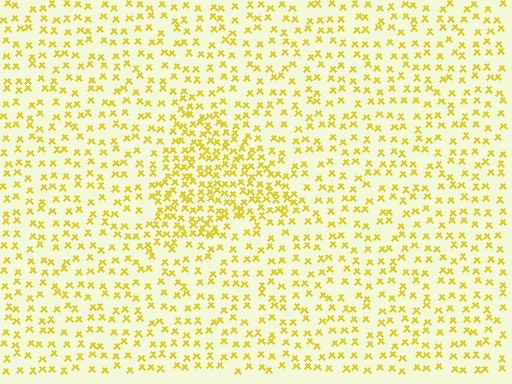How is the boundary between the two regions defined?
The boundary is defined by a change in element density (approximately 2.0x ratio). All elements are the same color, size, and shape.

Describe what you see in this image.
The image contains small yellow elements arranged at two different densities. A triangle-shaped region is visible where the elements are more densely packed than the surrounding area.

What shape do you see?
I see a triangle.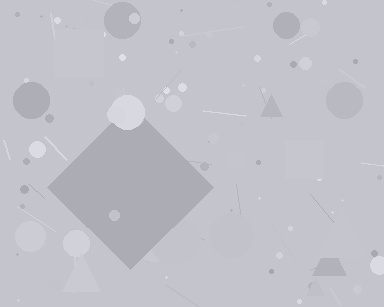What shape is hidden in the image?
A diamond is hidden in the image.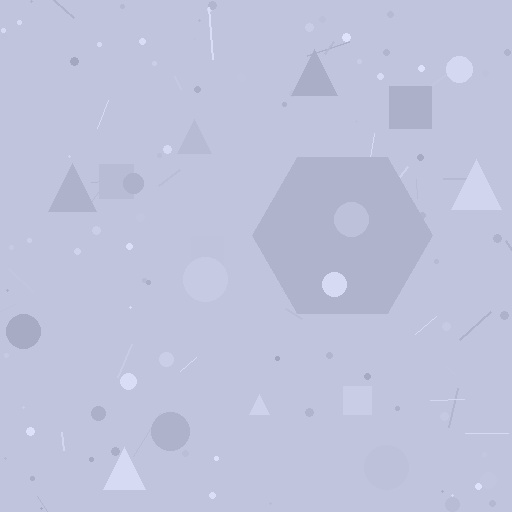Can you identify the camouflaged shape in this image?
The camouflaged shape is a hexagon.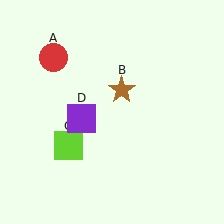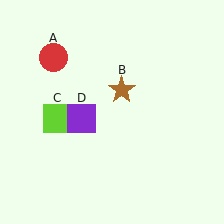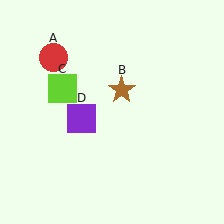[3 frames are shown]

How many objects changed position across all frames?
1 object changed position: lime square (object C).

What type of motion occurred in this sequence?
The lime square (object C) rotated clockwise around the center of the scene.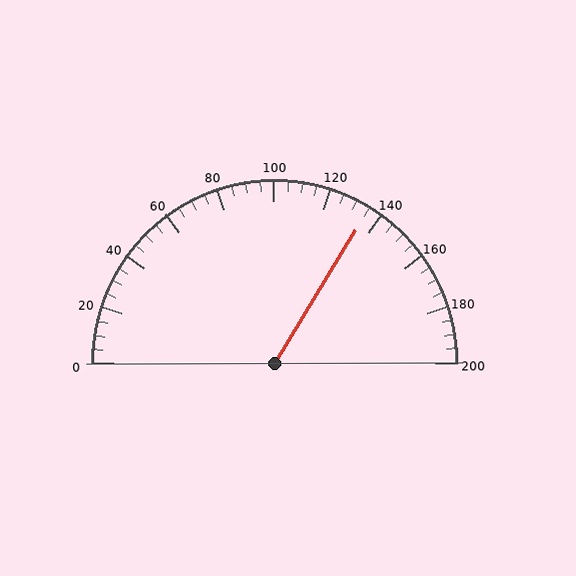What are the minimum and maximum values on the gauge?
The gauge ranges from 0 to 200.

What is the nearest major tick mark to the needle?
The nearest major tick mark is 140.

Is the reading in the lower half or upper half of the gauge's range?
The reading is in the upper half of the range (0 to 200).